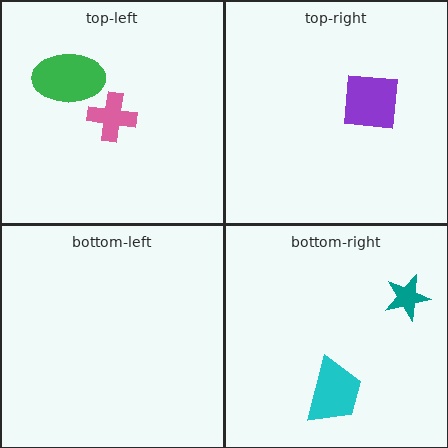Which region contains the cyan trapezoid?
The bottom-right region.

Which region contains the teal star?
The bottom-right region.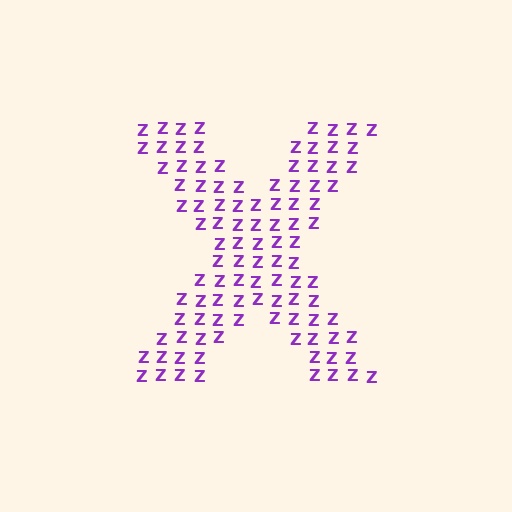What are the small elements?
The small elements are letter Z's.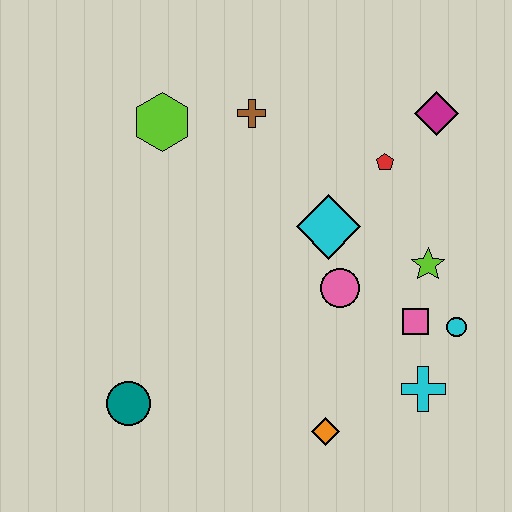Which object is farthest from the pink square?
The lime hexagon is farthest from the pink square.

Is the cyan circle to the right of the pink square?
Yes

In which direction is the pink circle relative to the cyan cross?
The pink circle is above the cyan cross.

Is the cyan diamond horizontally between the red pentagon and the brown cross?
Yes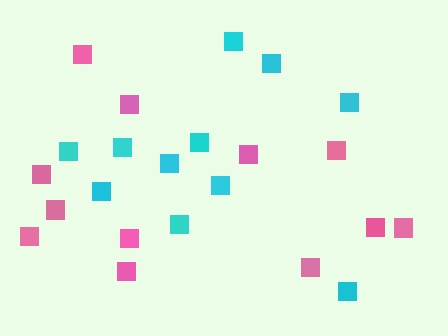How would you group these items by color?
There are 2 groups: one group of pink squares (12) and one group of cyan squares (11).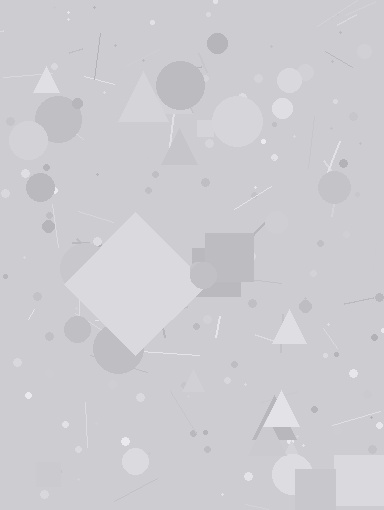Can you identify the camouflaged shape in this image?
The camouflaged shape is a diamond.